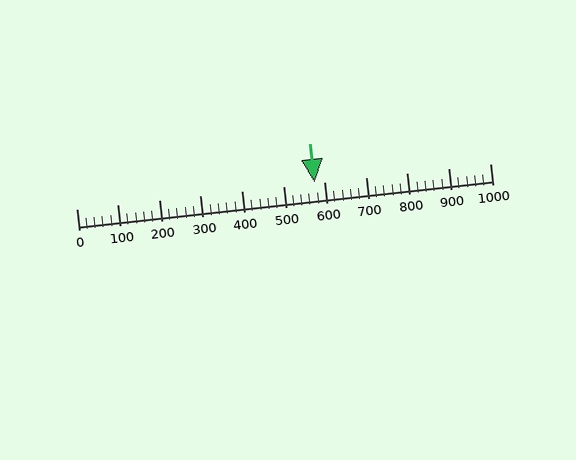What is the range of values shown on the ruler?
The ruler shows values from 0 to 1000.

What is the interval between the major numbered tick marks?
The major tick marks are spaced 100 units apart.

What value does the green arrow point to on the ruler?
The green arrow points to approximately 576.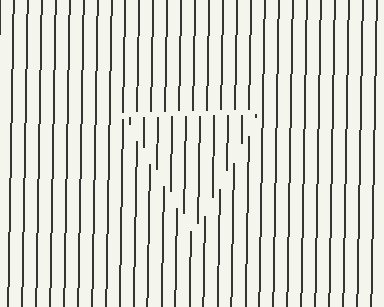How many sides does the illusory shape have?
3 sides — the line-ends trace a triangle.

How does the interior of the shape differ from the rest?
The interior of the shape contains the same grating, shifted by half a period — the contour is defined by the phase discontinuity where line-ends from the inner and outer gratings abut.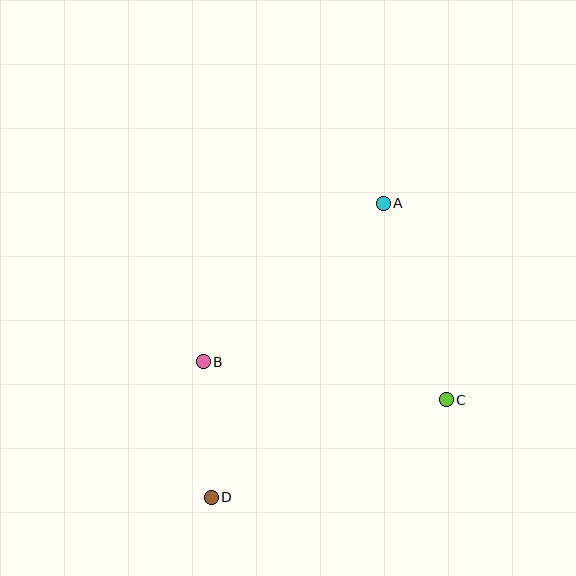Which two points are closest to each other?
Points B and D are closest to each other.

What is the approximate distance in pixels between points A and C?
The distance between A and C is approximately 206 pixels.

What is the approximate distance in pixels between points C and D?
The distance between C and D is approximately 254 pixels.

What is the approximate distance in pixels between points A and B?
The distance between A and B is approximately 240 pixels.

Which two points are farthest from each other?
Points A and D are farthest from each other.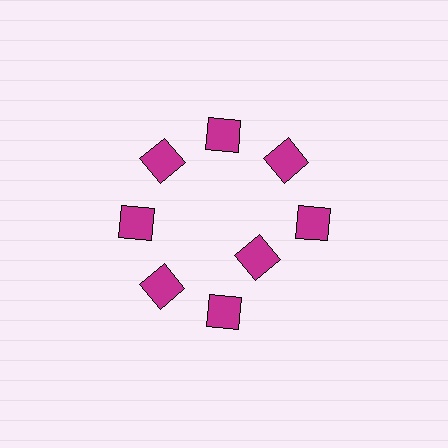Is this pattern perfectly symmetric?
No. The 8 magenta diamonds are arranged in a ring, but one element near the 4 o'clock position is pulled inward toward the center, breaking the 8-fold rotational symmetry.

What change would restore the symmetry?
The symmetry would be restored by moving it outward, back onto the ring so that all 8 diamonds sit at equal angles and equal distance from the center.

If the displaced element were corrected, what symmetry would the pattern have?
It would have 8-fold rotational symmetry — the pattern would map onto itself every 45 degrees.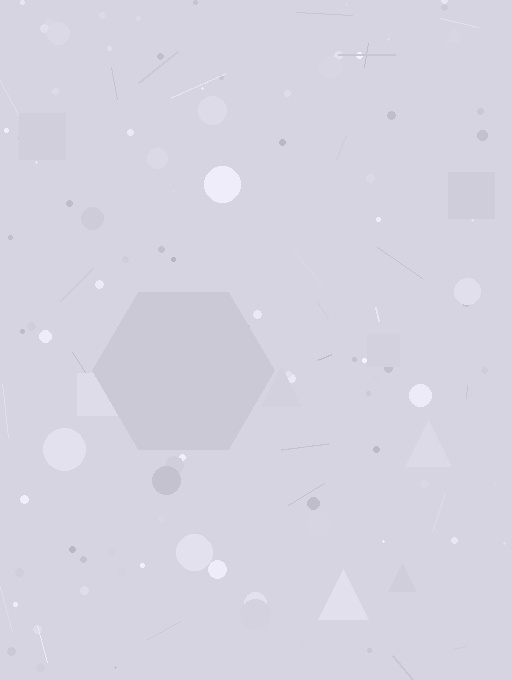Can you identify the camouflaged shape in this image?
The camouflaged shape is a hexagon.